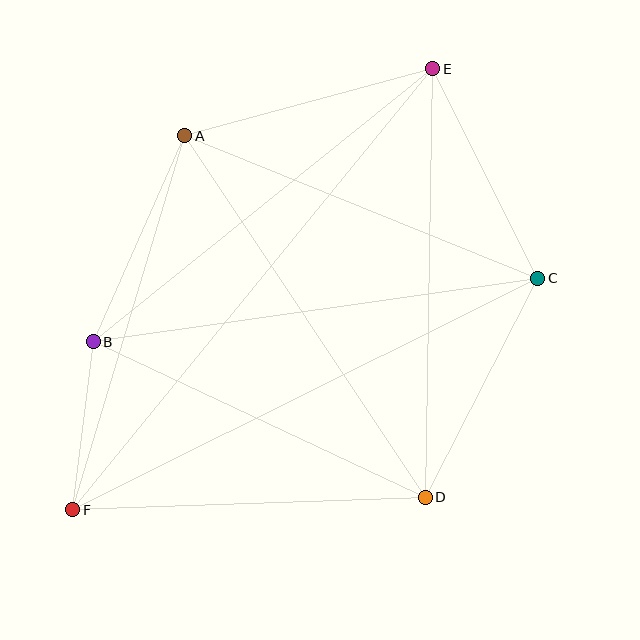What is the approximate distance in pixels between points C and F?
The distance between C and F is approximately 520 pixels.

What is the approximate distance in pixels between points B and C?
The distance between B and C is approximately 449 pixels.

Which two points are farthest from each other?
Points E and F are farthest from each other.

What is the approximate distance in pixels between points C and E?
The distance between C and E is approximately 234 pixels.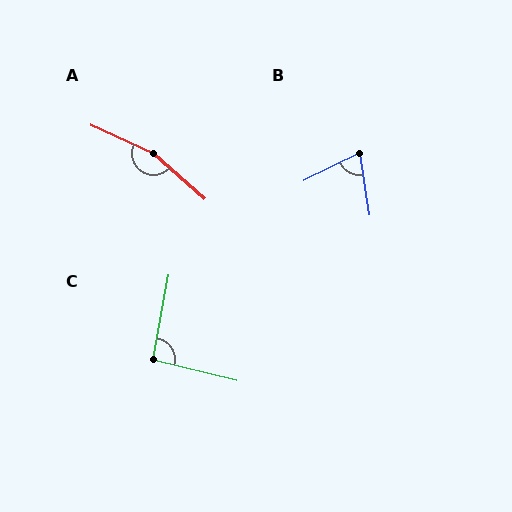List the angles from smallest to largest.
B (73°), C (93°), A (164°).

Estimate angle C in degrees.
Approximately 93 degrees.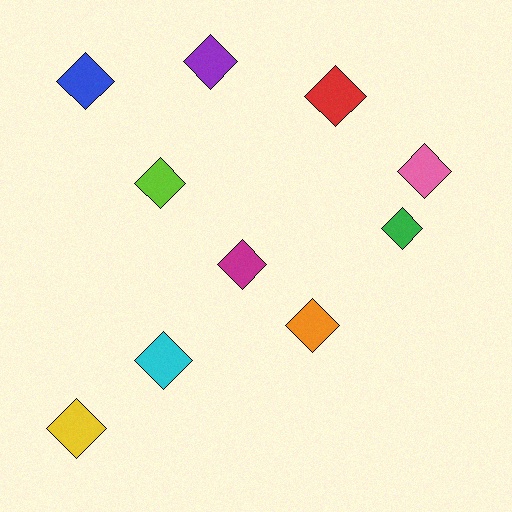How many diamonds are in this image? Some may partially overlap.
There are 10 diamonds.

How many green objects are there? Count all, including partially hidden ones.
There is 1 green object.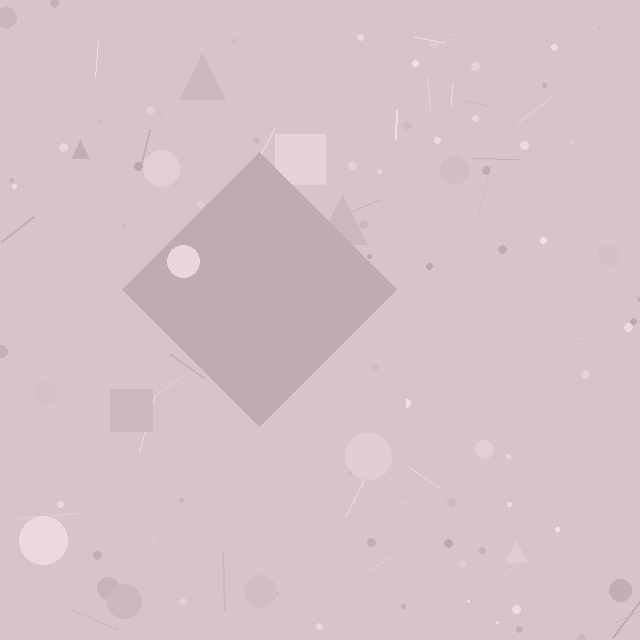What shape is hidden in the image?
A diamond is hidden in the image.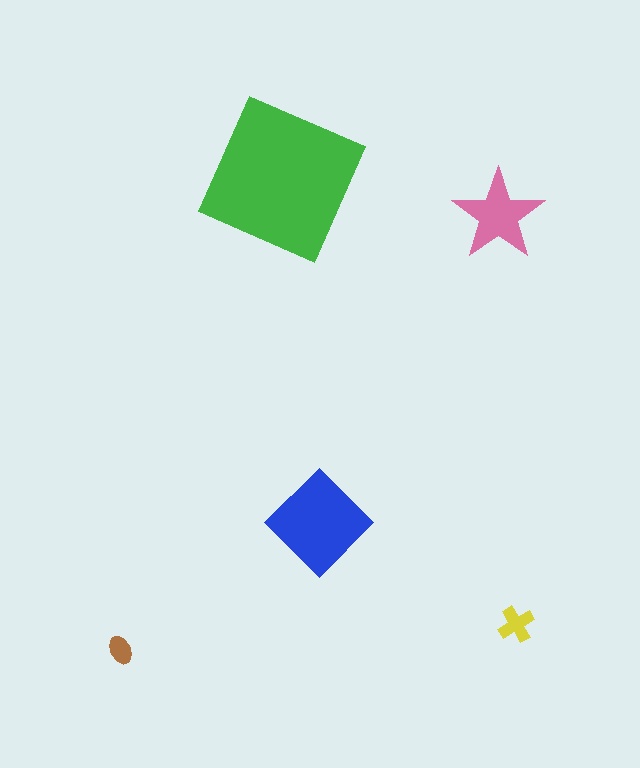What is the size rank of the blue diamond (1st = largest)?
2nd.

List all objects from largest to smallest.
The green square, the blue diamond, the pink star, the yellow cross, the brown ellipse.